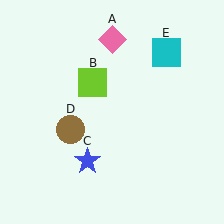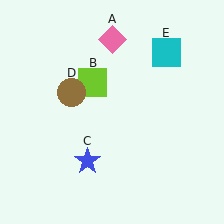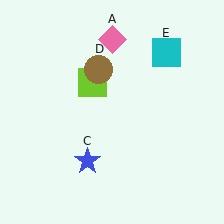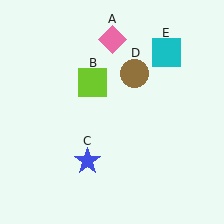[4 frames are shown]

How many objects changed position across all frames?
1 object changed position: brown circle (object D).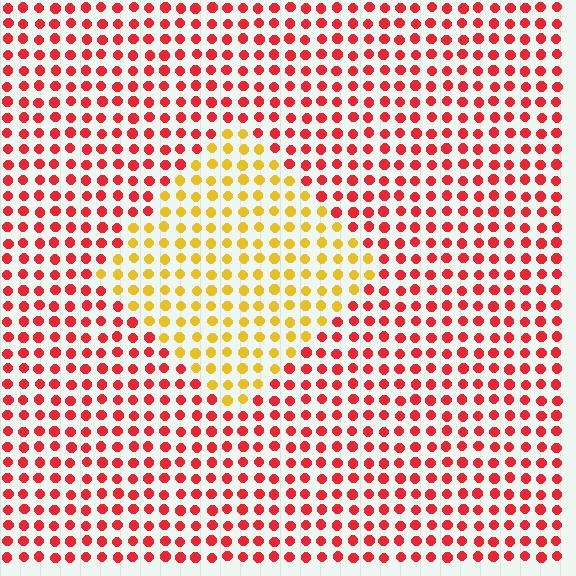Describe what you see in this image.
The image is filled with small red elements in a uniform arrangement. A diamond-shaped region is visible where the elements are tinted to a slightly different hue, forming a subtle color boundary.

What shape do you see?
I see a diamond.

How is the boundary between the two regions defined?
The boundary is defined purely by a slight shift in hue (about 53 degrees). Spacing, size, and orientation are identical on both sides.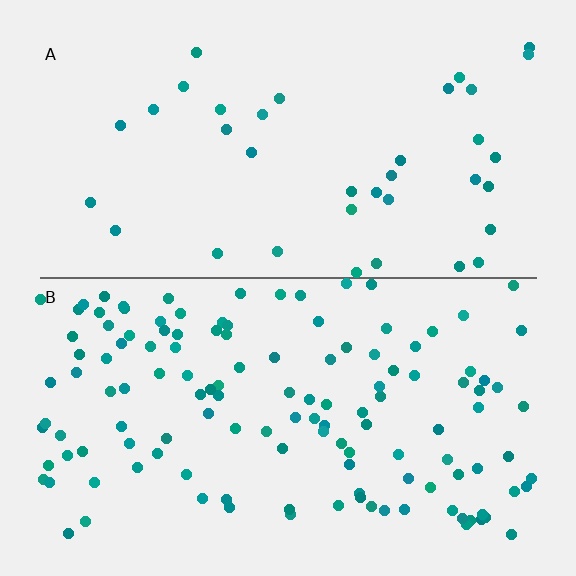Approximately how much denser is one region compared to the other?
Approximately 3.5× — region B over region A.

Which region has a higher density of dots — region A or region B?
B (the bottom).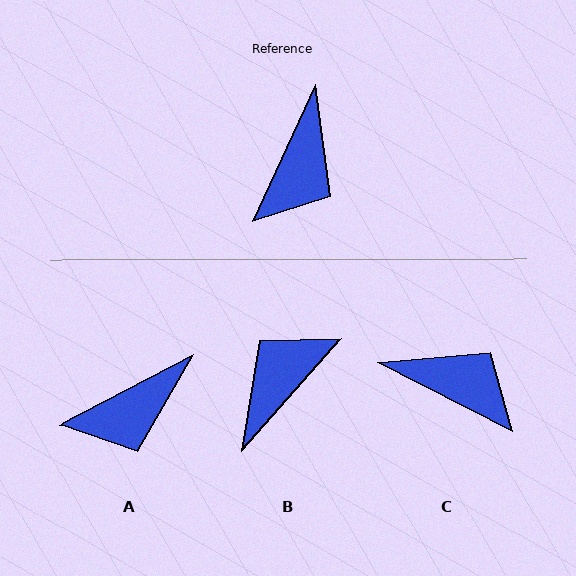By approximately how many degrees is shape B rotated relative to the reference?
Approximately 163 degrees counter-clockwise.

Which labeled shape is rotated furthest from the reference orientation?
B, about 163 degrees away.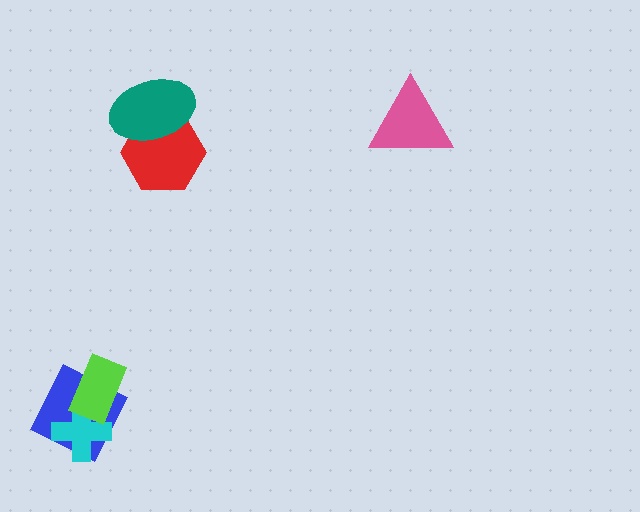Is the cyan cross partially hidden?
Yes, it is partially covered by another shape.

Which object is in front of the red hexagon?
The teal ellipse is in front of the red hexagon.